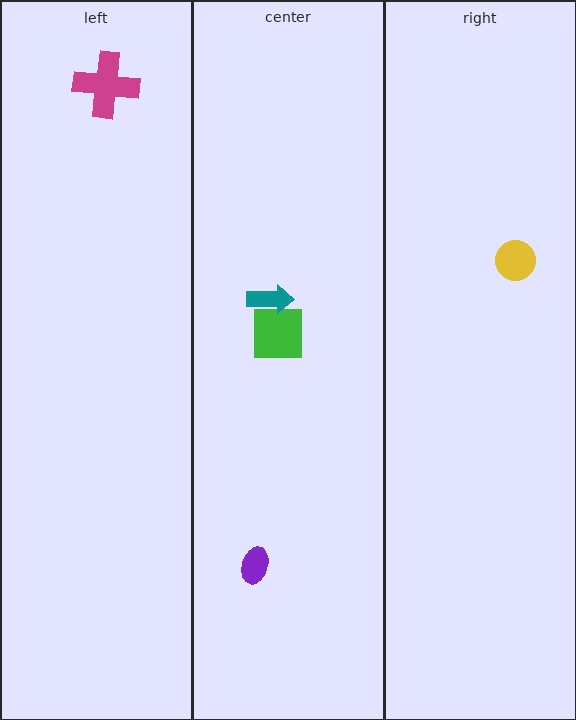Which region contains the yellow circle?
The right region.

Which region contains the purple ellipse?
The center region.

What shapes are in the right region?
The yellow circle.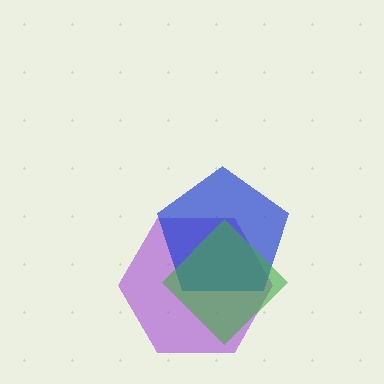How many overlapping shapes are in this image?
There are 3 overlapping shapes in the image.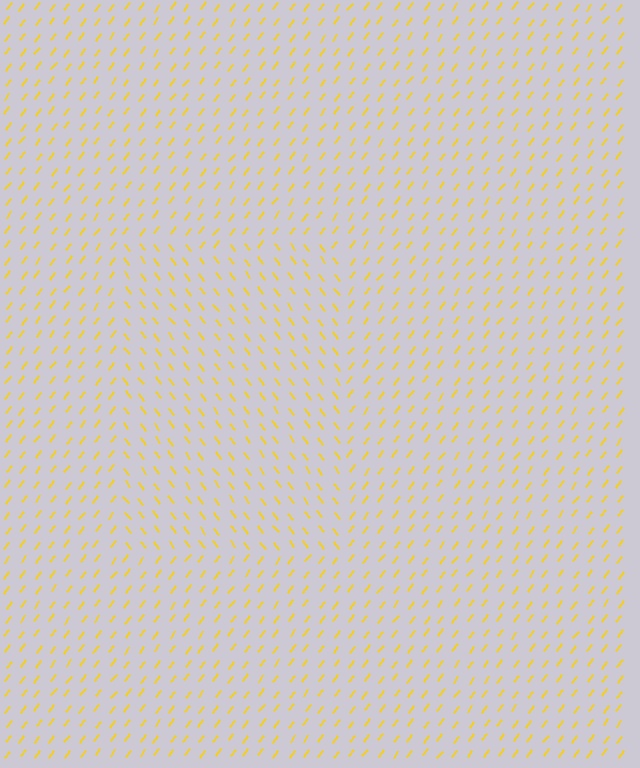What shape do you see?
I see a rectangle.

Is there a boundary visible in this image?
Yes, there is a texture boundary formed by a change in line orientation.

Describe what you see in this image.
The image is filled with small yellow line segments. A rectangle region in the image has lines oriented differently from the surrounding lines, creating a visible texture boundary.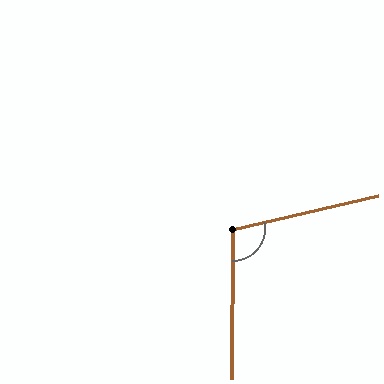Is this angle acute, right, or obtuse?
It is obtuse.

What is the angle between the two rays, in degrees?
Approximately 103 degrees.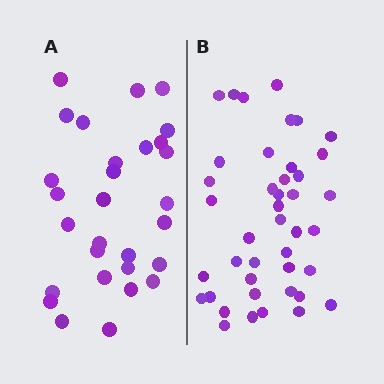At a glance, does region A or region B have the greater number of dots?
Region B (the right region) has more dots.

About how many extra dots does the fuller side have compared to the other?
Region B has approximately 15 more dots than region A.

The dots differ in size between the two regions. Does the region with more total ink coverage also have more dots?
No. Region A has more total ink coverage because its dots are larger, but region B actually contains more individual dots. Total area can be misleading — the number of items is what matters here.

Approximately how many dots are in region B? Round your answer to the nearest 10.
About 40 dots. (The exact count is 42, which rounds to 40.)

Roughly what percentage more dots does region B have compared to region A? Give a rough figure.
About 45% more.